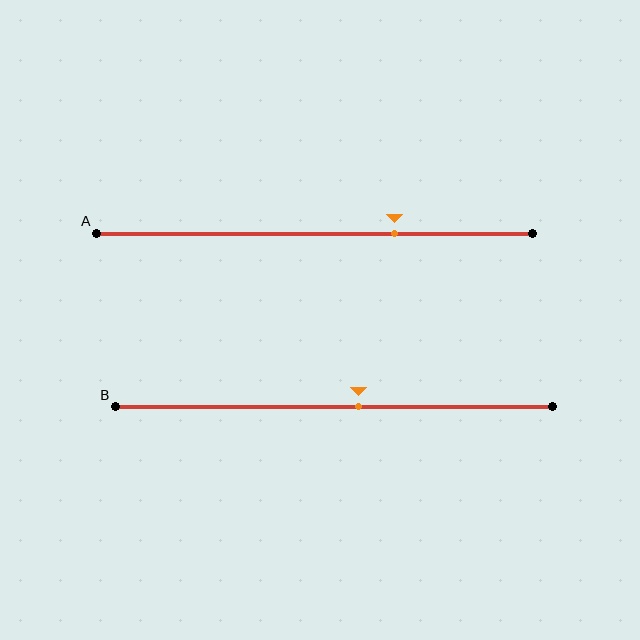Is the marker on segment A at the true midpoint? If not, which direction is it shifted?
No, the marker on segment A is shifted to the right by about 18% of the segment length.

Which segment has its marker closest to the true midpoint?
Segment B has its marker closest to the true midpoint.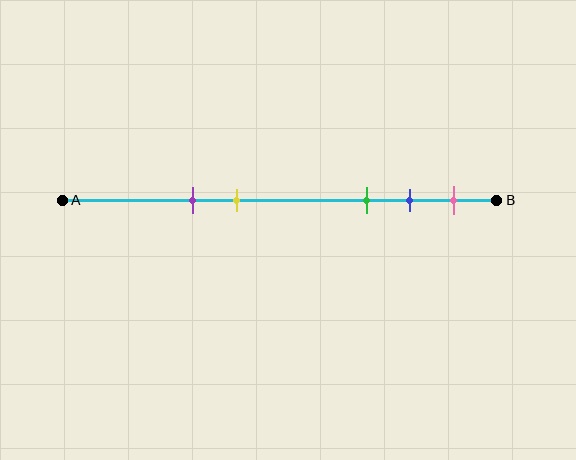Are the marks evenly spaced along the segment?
No, the marks are not evenly spaced.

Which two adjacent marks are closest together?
The blue and pink marks are the closest adjacent pair.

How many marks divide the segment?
There are 5 marks dividing the segment.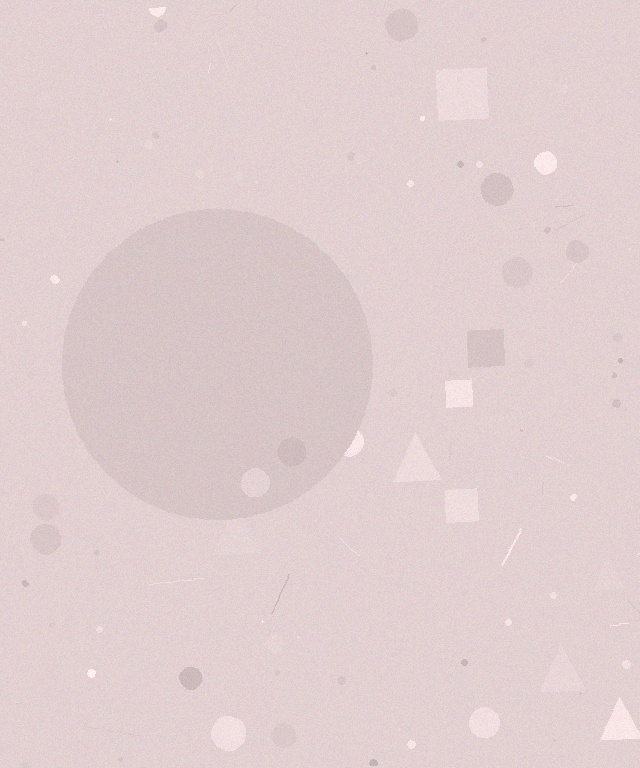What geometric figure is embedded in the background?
A circle is embedded in the background.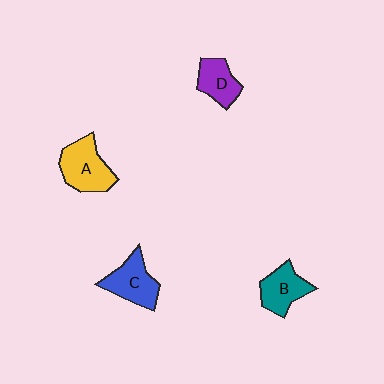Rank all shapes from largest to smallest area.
From largest to smallest: A (yellow), C (blue), B (teal), D (purple).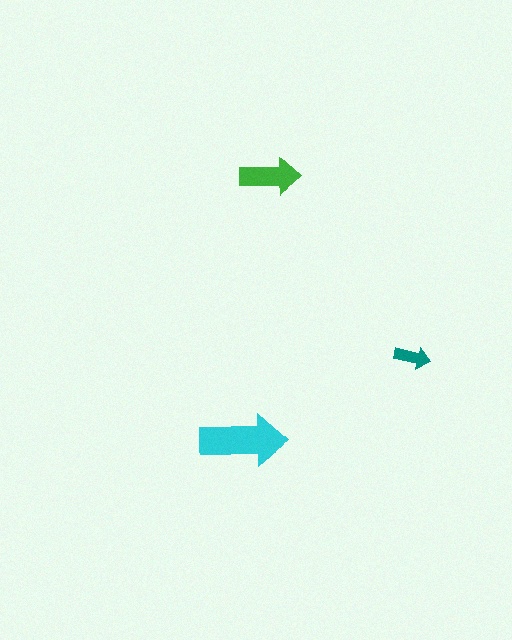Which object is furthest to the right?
The teal arrow is rightmost.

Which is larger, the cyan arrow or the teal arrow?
The cyan one.